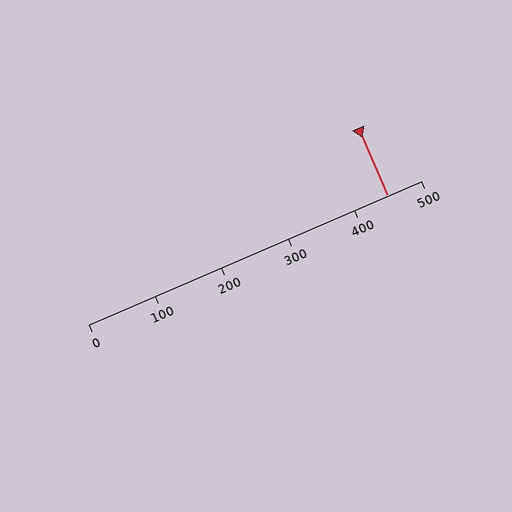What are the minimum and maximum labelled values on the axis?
The axis runs from 0 to 500.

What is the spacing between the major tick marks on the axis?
The major ticks are spaced 100 apart.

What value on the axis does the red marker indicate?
The marker indicates approximately 450.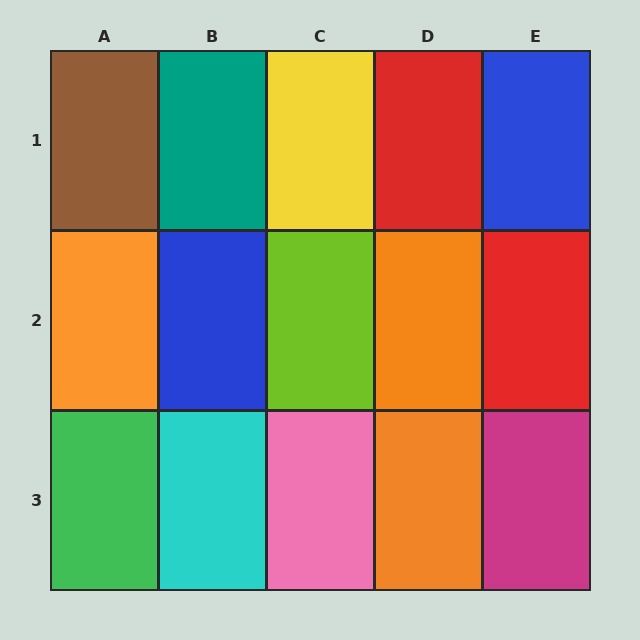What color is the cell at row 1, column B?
Teal.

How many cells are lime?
1 cell is lime.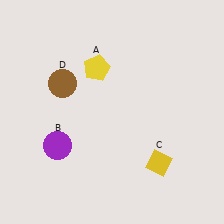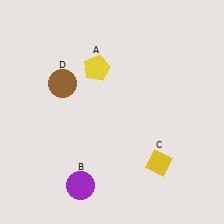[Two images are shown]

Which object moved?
The purple circle (B) moved down.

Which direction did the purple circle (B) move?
The purple circle (B) moved down.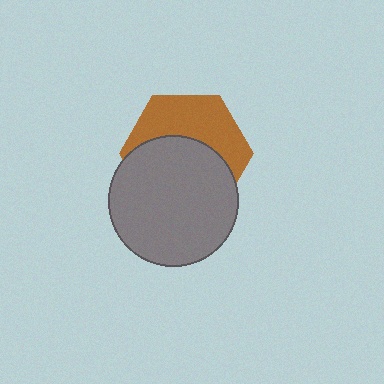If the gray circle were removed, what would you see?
You would see the complete brown hexagon.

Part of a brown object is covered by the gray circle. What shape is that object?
It is a hexagon.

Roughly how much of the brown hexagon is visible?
A small part of it is visible (roughly 45%).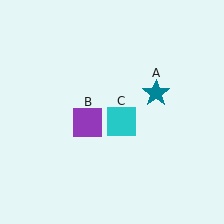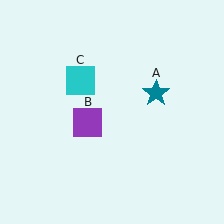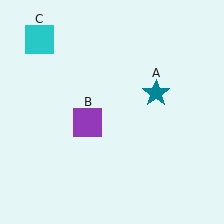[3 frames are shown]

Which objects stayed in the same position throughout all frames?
Teal star (object A) and purple square (object B) remained stationary.